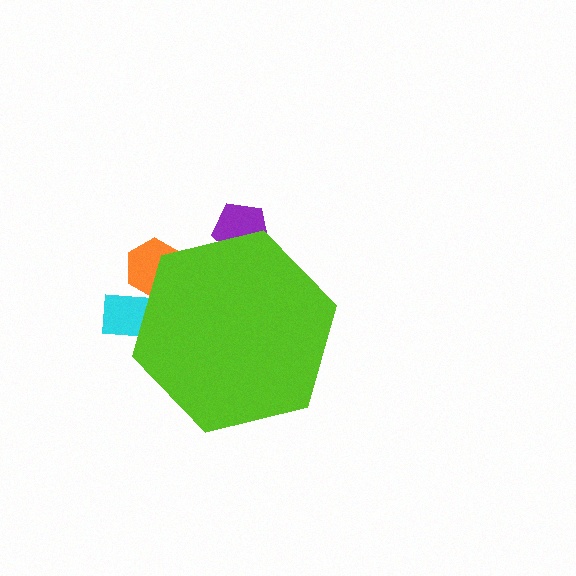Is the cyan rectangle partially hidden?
Yes, the cyan rectangle is partially hidden behind the lime hexagon.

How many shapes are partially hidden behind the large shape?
3 shapes are partially hidden.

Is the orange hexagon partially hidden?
Yes, the orange hexagon is partially hidden behind the lime hexagon.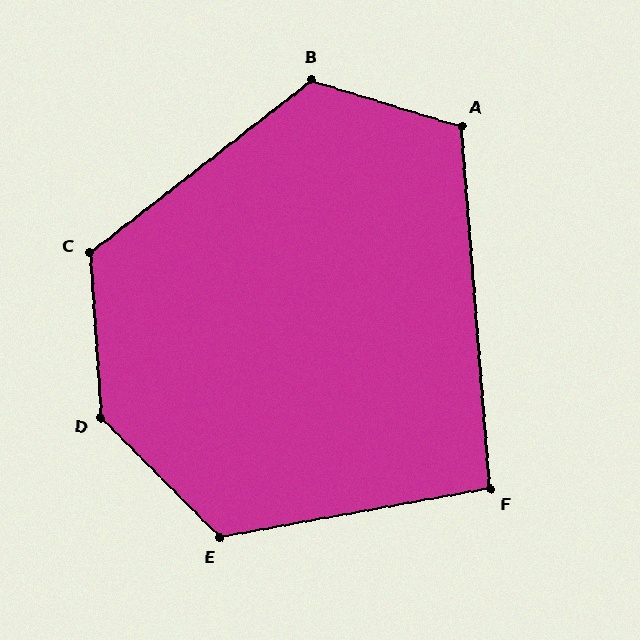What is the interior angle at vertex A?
Approximately 112 degrees (obtuse).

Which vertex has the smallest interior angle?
F, at approximately 96 degrees.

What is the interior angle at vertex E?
Approximately 124 degrees (obtuse).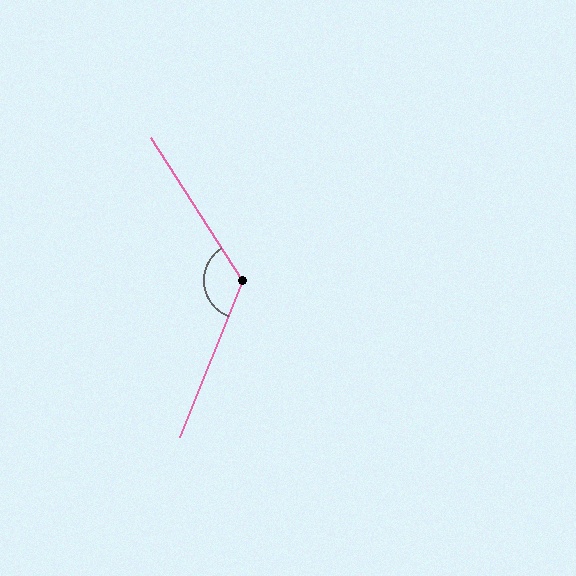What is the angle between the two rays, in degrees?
Approximately 125 degrees.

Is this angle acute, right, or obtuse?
It is obtuse.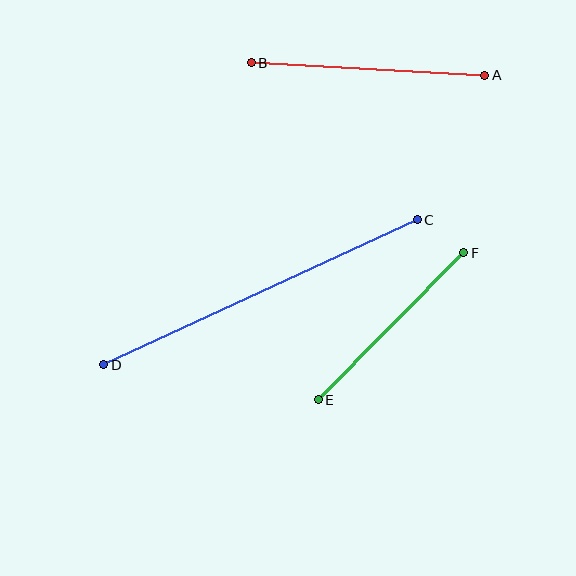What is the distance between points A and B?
The distance is approximately 234 pixels.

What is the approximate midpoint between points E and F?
The midpoint is at approximately (391, 326) pixels.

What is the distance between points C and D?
The distance is approximately 345 pixels.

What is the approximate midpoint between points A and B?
The midpoint is at approximately (368, 69) pixels.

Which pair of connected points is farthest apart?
Points C and D are farthest apart.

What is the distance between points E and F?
The distance is approximately 207 pixels.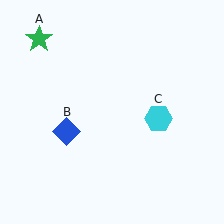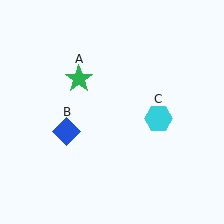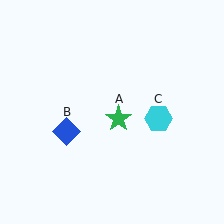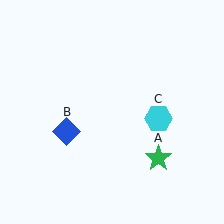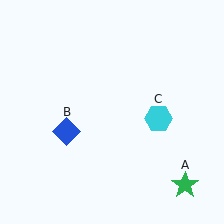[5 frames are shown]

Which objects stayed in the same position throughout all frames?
Blue diamond (object B) and cyan hexagon (object C) remained stationary.